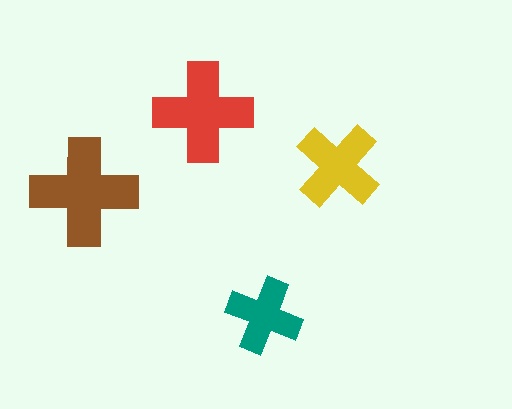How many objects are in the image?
There are 4 objects in the image.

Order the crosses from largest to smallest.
the brown one, the red one, the yellow one, the teal one.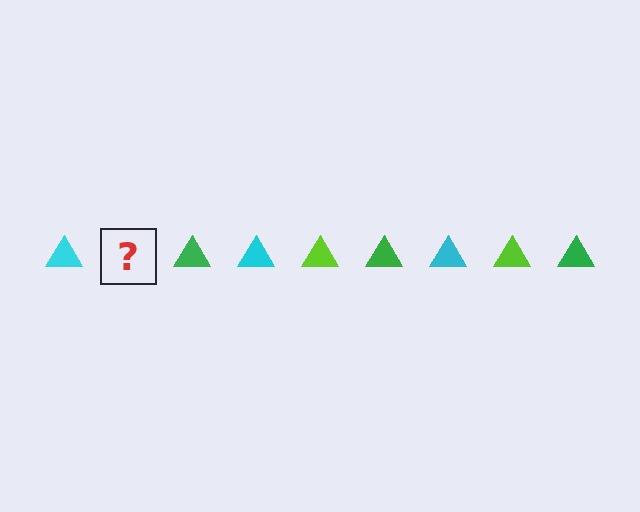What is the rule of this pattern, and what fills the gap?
The rule is that the pattern cycles through cyan, lime, green triangles. The gap should be filled with a lime triangle.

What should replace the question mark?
The question mark should be replaced with a lime triangle.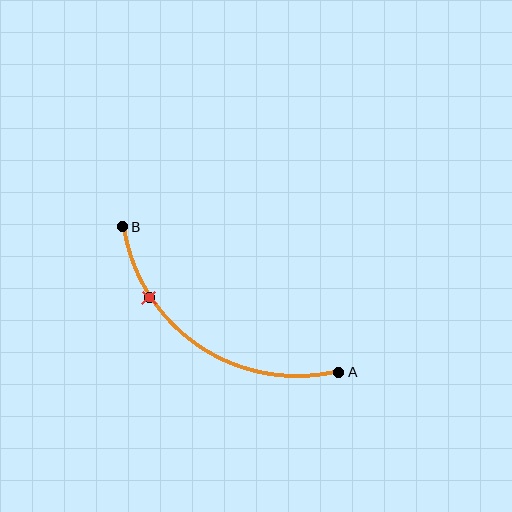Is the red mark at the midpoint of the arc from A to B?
No. The red mark lies on the arc but is closer to endpoint B. The arc midpoint would be at the point on the curve equidistant along the arc from both A and B.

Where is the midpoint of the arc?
The arc midpoint is the point on the curve farthest from the straight line joining A and B. It sits below and to the left of that line.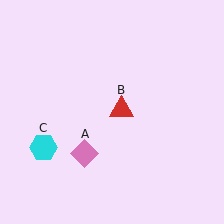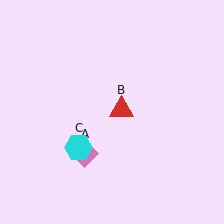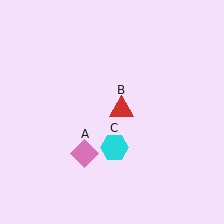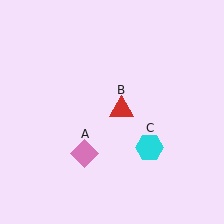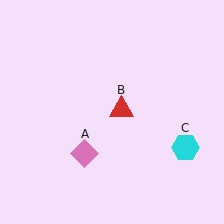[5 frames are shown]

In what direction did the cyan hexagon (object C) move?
The cyan hexagon (object C) moved right.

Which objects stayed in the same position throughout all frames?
Pink diamond (object A) and red triangle (object B) remained stationary.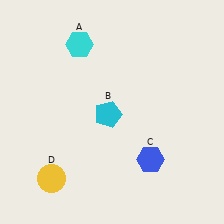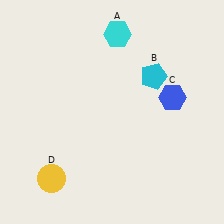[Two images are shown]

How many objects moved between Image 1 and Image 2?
3 objects moved between the two images.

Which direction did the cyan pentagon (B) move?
The cyan pentagon (B) moved right.